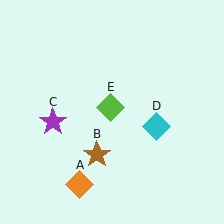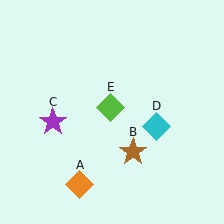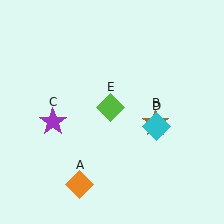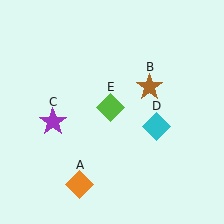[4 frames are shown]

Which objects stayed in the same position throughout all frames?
Orange diamond (object A) and purple star (object C) and cyan diamond (object D) and lime diamond (object E) remained stationary.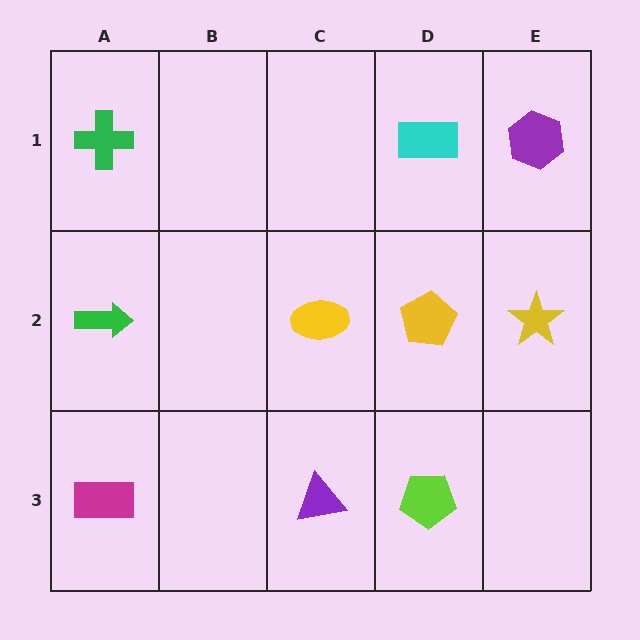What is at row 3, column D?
A lime pentagon.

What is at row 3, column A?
A magenta rectangle.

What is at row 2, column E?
A yellow star.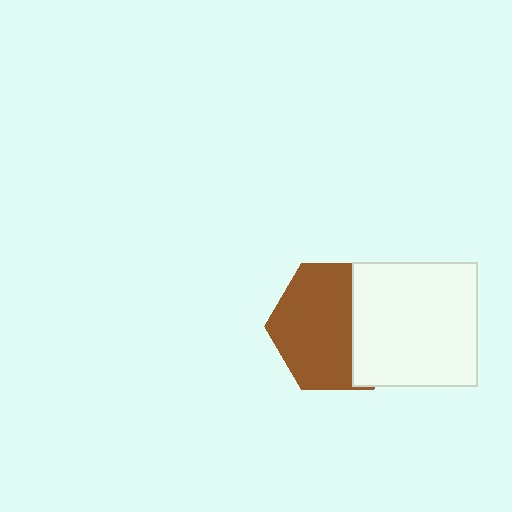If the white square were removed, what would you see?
You would see the complete brown hexagon.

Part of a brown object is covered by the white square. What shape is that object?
It is a hexagon.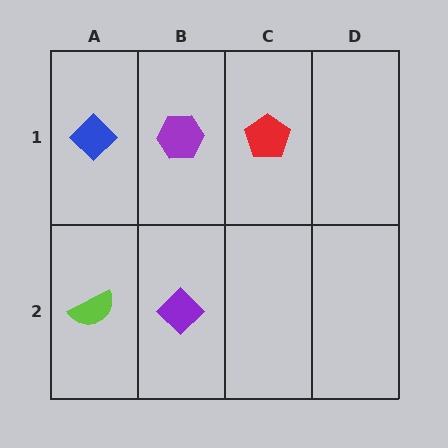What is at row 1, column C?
A red pentagon.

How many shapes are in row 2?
2 shapes.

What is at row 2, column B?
A purple diamond.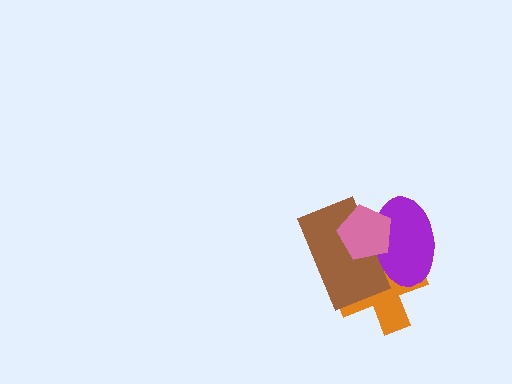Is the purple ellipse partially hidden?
Yes, it is partially covered by another shape.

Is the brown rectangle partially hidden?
Yes, it is partially covered by another shape.